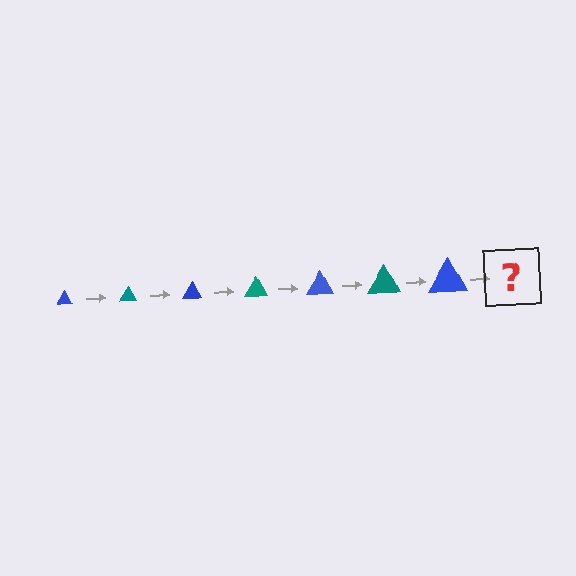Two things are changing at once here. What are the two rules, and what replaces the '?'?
The two rules are that the triangle grows larger each step and the color cycles through blue and teal. The '?' should be a teal triangle, larger than the previous one.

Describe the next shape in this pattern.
It should be a teal triangle, larger than the previous one.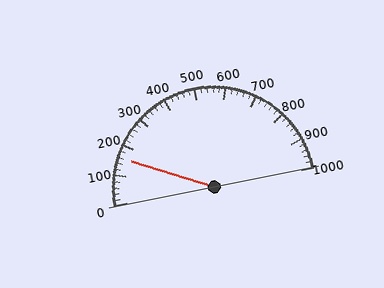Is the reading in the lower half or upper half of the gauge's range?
The reading is in the lower half of the range (0 to 1000).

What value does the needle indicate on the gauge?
The needle indicates approximately 160.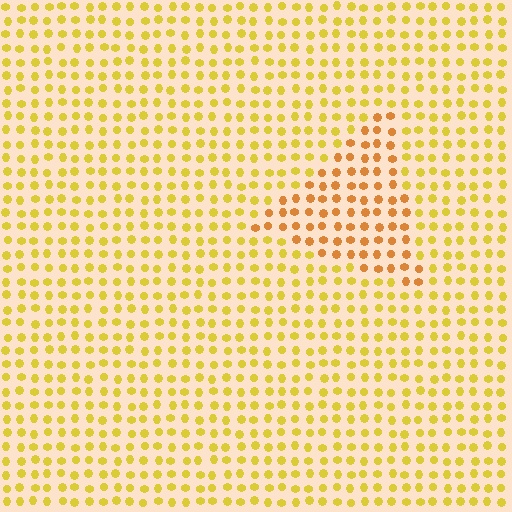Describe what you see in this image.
The image is filled with small yellow elements in a uniform arrangement. A triangle-shaped region is visible where the elements are tinted to a slightly different hue, forming a subtle color boundary.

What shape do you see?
I see a triangle.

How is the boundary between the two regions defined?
The boundary is defined purely by a slight shift in hue (about 26 degrees). Spacing, size, and orientation are identical on both sides.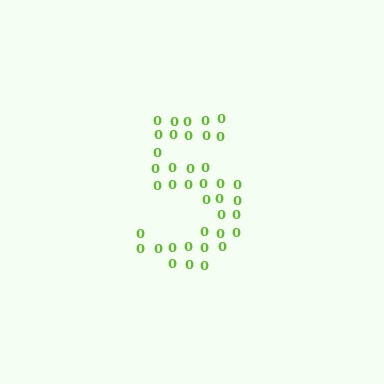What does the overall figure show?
The overall figure shows the digit 5.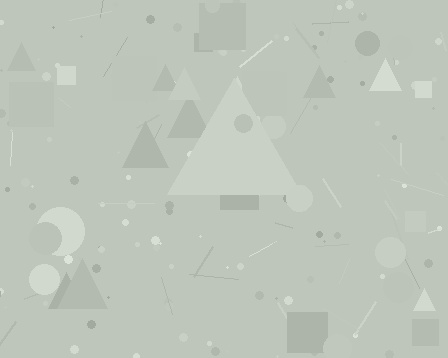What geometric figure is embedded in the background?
A triangle is embedded in the background.